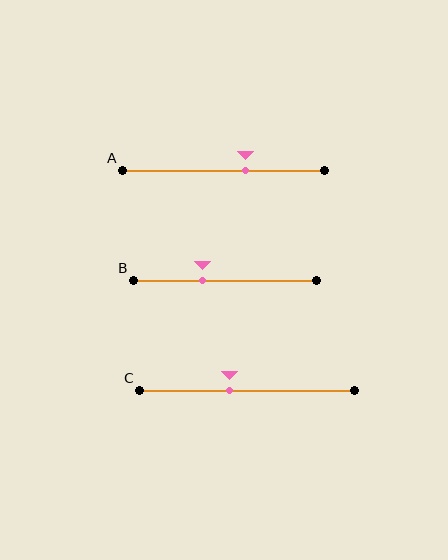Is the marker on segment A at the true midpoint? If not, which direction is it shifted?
No, the marker on segment A is shifted to the right by about 11% of the segment length.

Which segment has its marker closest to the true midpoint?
Segment C has its marker closest to the true midpoint.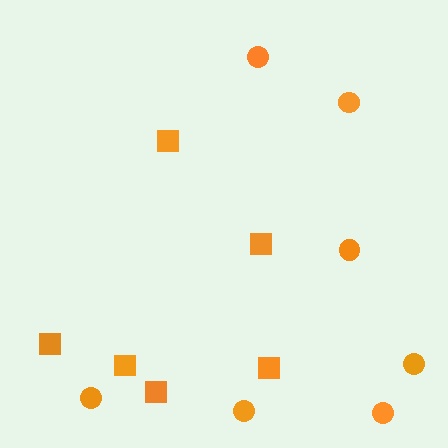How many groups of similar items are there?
There are 2 groups: one group of squares (6) and one group of circles (7).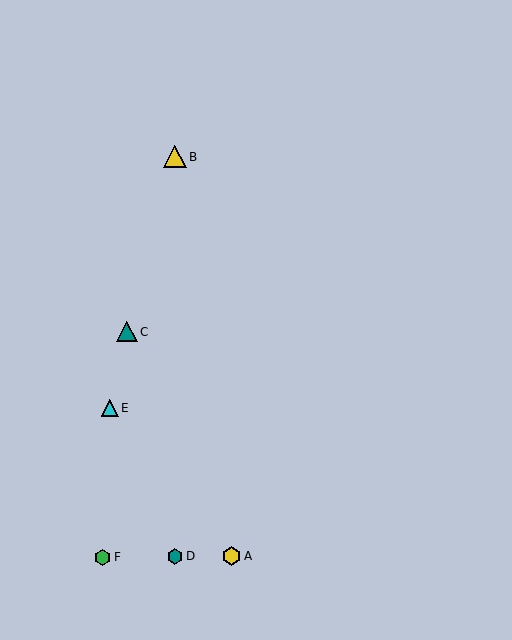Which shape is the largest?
The yellow triangle (labeled B) is the largest.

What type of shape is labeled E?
Shape E is a cyan triangle.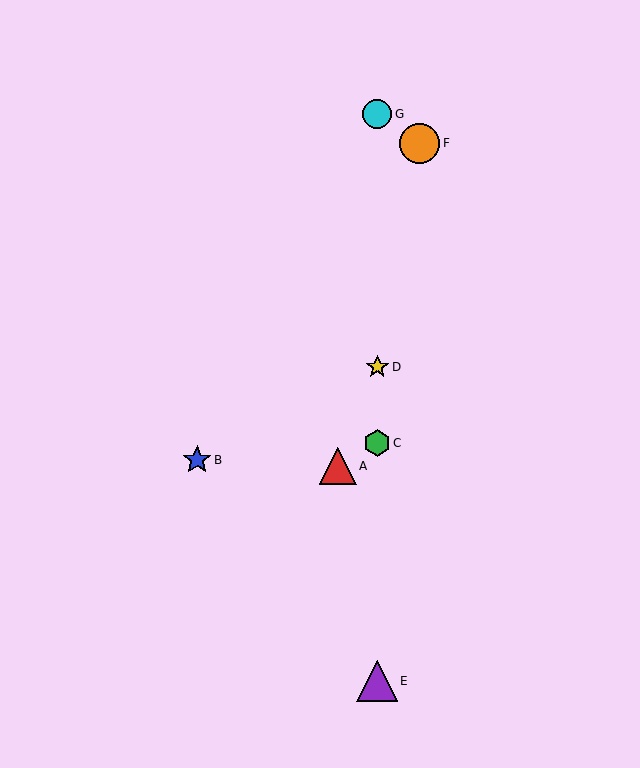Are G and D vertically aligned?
Yes, both are at x≈377.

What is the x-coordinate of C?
Object C is at x≈377.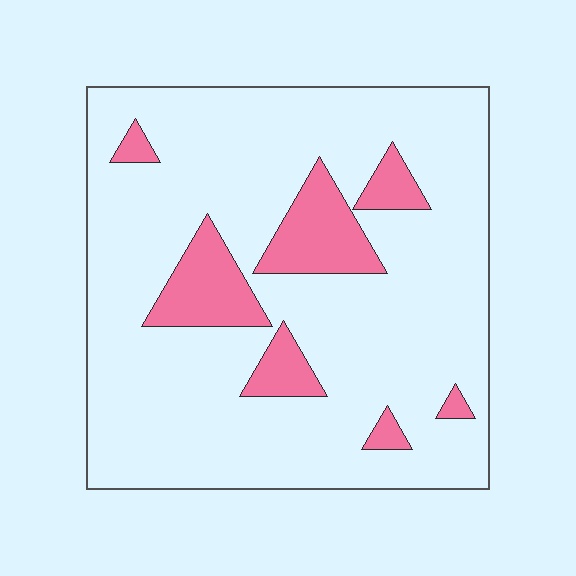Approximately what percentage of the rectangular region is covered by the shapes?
Approximately 15%.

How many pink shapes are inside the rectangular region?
7.